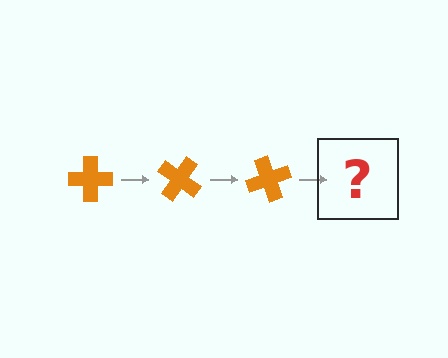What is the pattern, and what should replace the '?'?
The pattern is that the cross rotates 35 degrees each step. The '?' should be an orange cross rotated 105 degrees.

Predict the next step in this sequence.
The next step is an orange cross rotated 105 degrees.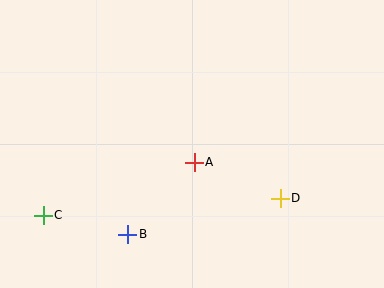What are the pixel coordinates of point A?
Point A is at (194, 162).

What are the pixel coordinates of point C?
Point C is at (43, 215).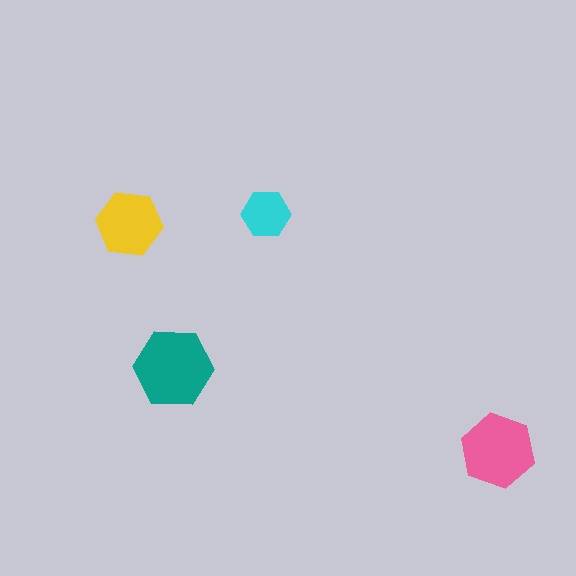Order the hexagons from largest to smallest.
the teal one, the pink one, the yellow one, the cyan one.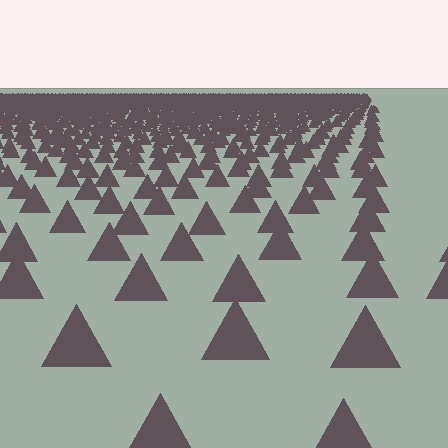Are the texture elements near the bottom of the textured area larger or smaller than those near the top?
Larger. Near the bottom, elements are closer to the viewer and appear at a bigger on-screen size.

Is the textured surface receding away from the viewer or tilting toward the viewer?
The surface is receding away from the viewer. Texture elements get smaller and denser toward the top.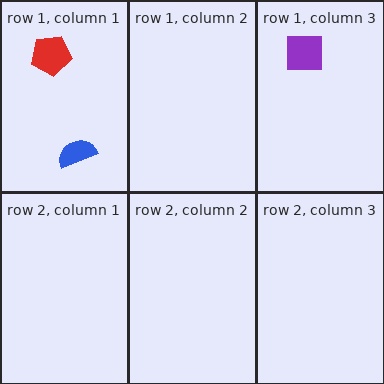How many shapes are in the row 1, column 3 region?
1.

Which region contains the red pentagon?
The row 1, column 1 region.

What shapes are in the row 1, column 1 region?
The blue semicircle, the red pentagon.